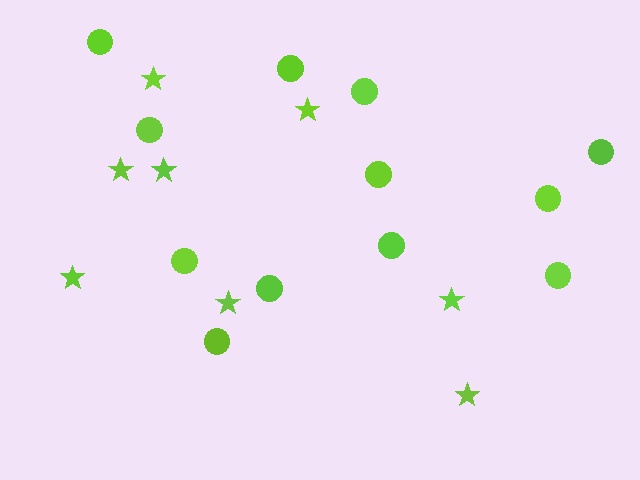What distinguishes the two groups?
There are 2 groups: one group of circles (12) and one group of stars (8).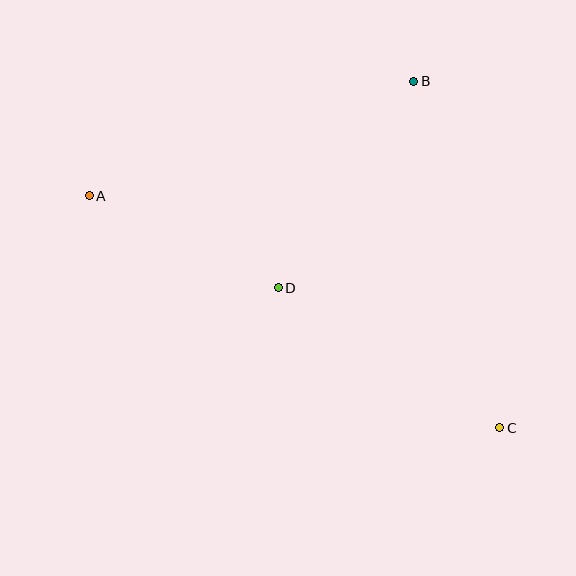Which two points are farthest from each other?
Points A and C are farthest from each other.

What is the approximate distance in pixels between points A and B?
The distance between A and B is approximately 344 pixels.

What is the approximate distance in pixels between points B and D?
The distance between B and D is approximately 247 pixels.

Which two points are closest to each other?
Points A and D are closest to each other.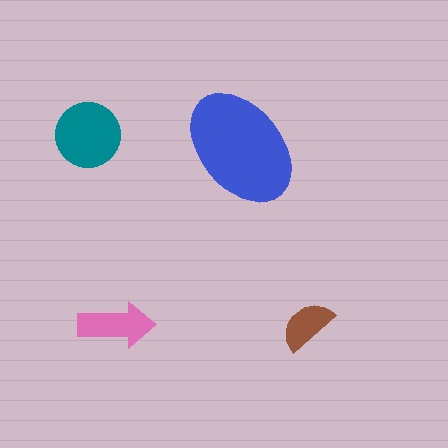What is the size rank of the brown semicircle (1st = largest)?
4th.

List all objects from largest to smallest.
The blue ellipse, the teal circle, the pink arrow, the brown semicircle.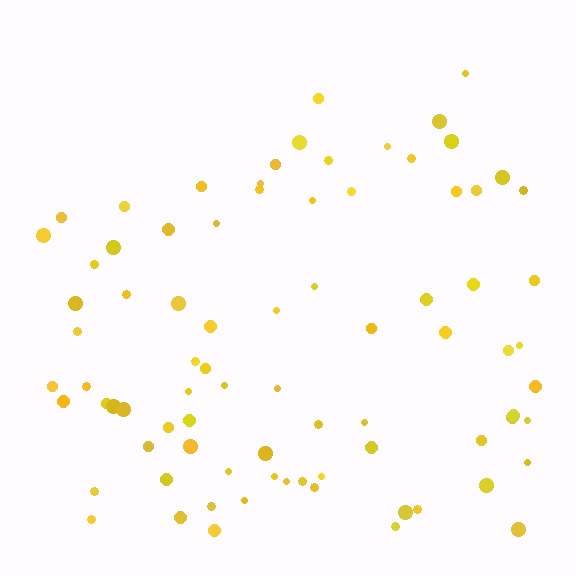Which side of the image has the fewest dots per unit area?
The top.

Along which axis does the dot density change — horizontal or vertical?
Vertical.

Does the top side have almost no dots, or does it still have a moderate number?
Still a moderate number, just noticeably fewer than the bottom.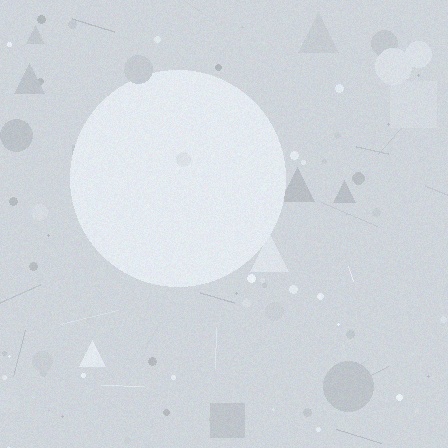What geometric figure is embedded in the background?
A circle is embedded in the background.